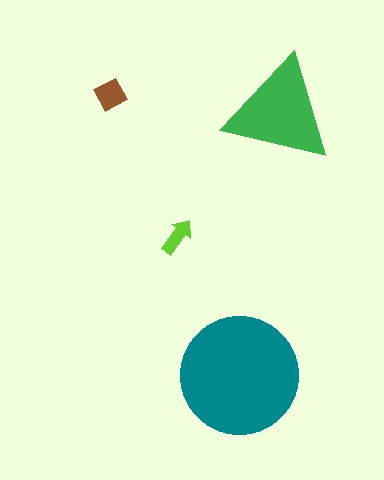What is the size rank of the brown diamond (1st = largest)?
3rd.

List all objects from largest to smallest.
The teal circle, the green triangle, the brown diamond, the lime arrow.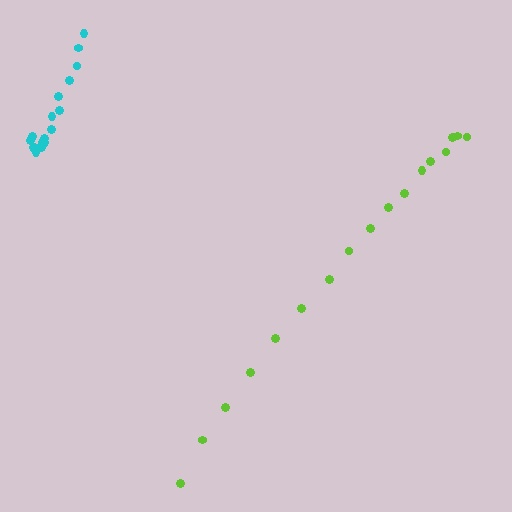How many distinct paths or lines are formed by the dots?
There are 2 distinct paths.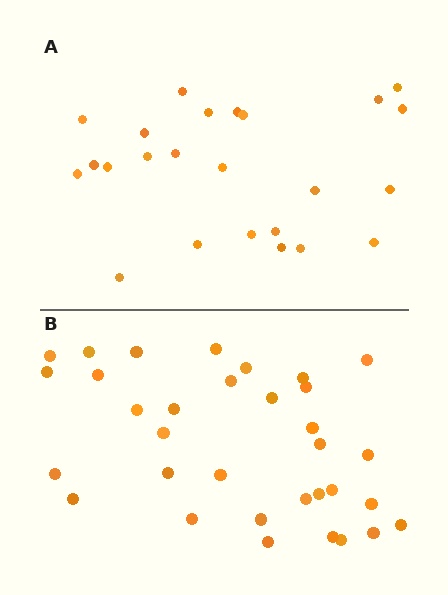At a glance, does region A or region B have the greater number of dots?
Region B (the bottom region) has more dots.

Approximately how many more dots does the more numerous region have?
Region B has roughly 8 or so more dots than region A.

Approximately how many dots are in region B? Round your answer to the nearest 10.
About 30 dots. (The exact count is 33, which rounds to 30.)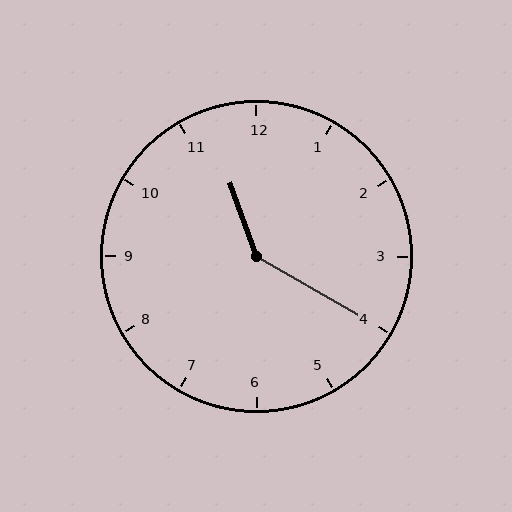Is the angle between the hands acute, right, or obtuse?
It is obtuse.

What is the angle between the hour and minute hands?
Approximately 140 degrees.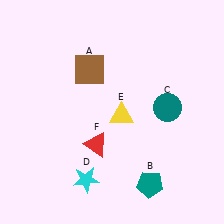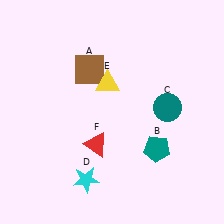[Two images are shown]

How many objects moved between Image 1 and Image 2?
2 objects moved between the two images.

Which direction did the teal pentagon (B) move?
The teal pentagon (B) moved up.